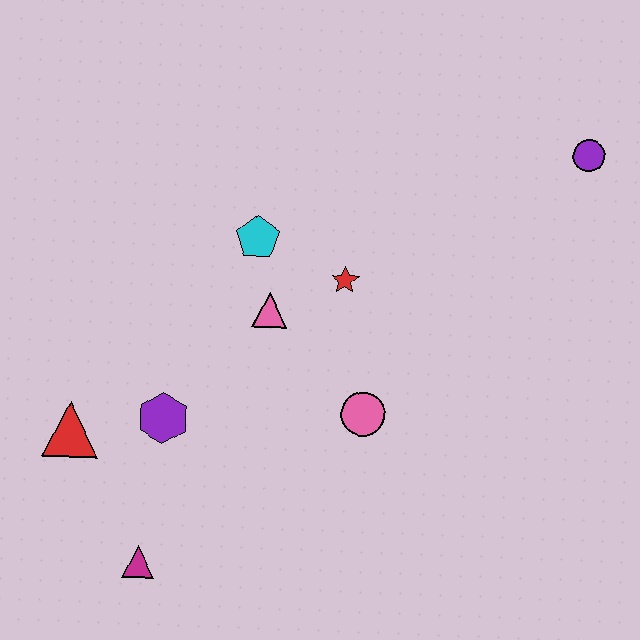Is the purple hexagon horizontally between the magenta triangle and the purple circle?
Yes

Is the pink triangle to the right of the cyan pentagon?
Yes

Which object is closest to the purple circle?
The red star is closest to the purple circle.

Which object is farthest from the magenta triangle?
The purple circle is farthest from the magenta triangle.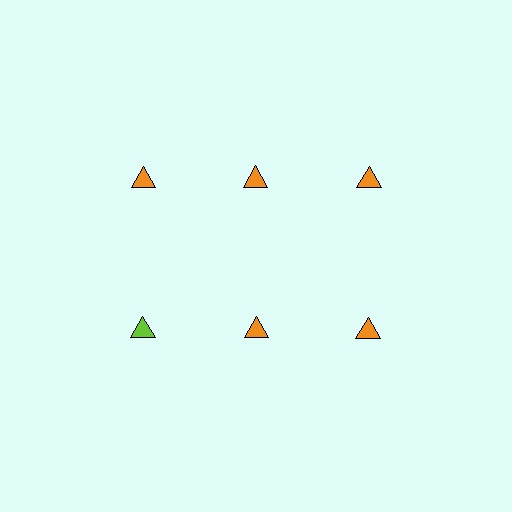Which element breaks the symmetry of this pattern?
The lime triangle in the second row, leftmost column breaks the symmetry. All other shapes are orange triangles.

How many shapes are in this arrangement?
There are 6 shapes arranged in a grid pattern.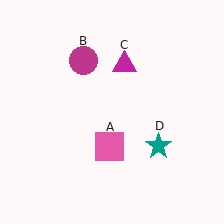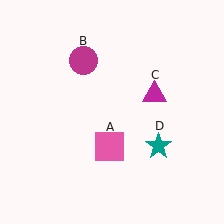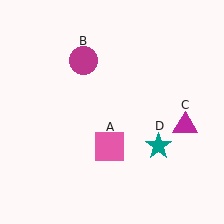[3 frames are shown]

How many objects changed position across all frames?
1 object changed position: magenta triangle (object C).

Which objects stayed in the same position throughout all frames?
Pink square (object A) and magenta circle (object B) and teal star (object D) remained stationary.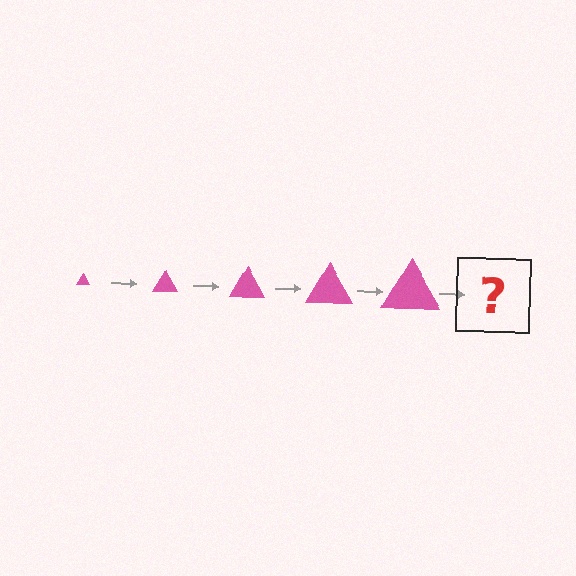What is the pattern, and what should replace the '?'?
The pattern is that the triangle gets progressively larger each step. The '?' should be a pink triangle, larger than the previous one.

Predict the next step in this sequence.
The next step is a pink triangle, larger than the previous one.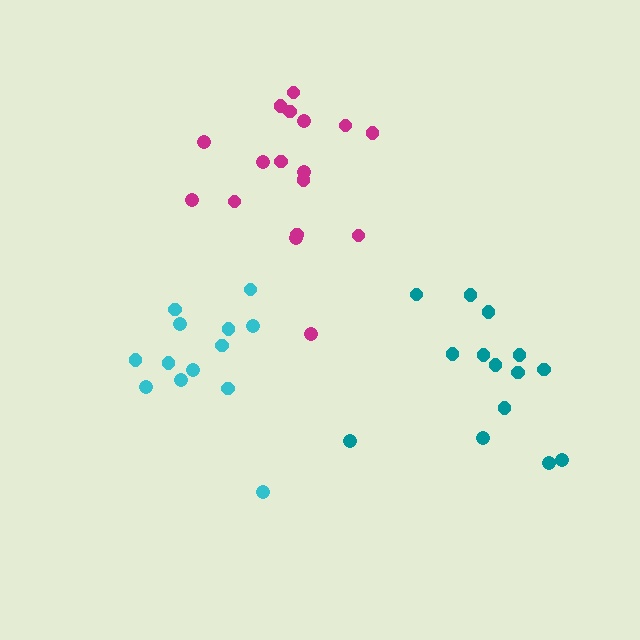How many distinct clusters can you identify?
There are 3 distinct clusters.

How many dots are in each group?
Group 1: 17 dots, Group 2: 13 dots, Group 3: 14 dots (44 total).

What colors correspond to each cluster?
The clusters are colored: magenta, cyan, teal.